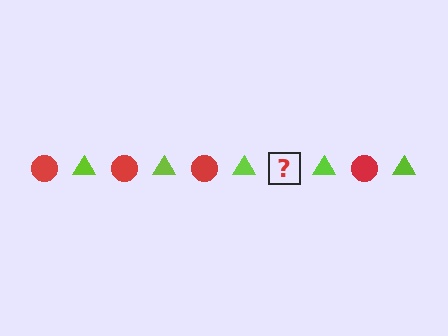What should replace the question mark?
The question mark should be replaced with a red circle.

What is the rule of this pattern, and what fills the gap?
The rule is that the pattern alternates between red circle and lime triangle. The gap should be filled with a red circle.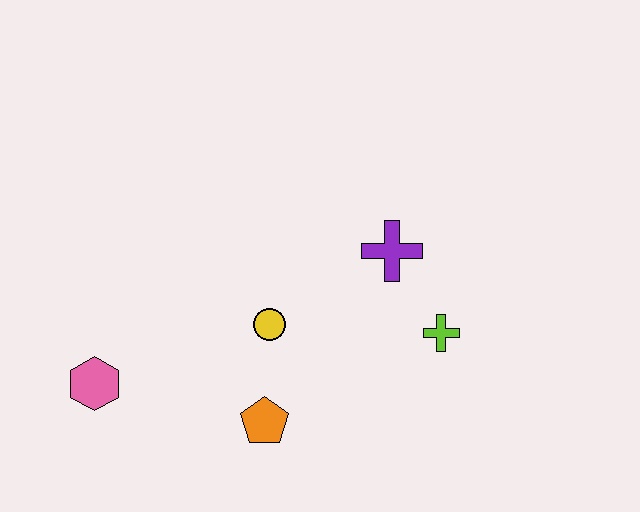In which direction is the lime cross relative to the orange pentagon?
The lime cross is to the right of the orange pentagon.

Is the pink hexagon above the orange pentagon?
Yes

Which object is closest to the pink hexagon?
The orange pentagon is closest to the pink hexagon.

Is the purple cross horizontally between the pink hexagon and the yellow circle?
No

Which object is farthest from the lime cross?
The pink hexagon is farthest from the lime cross.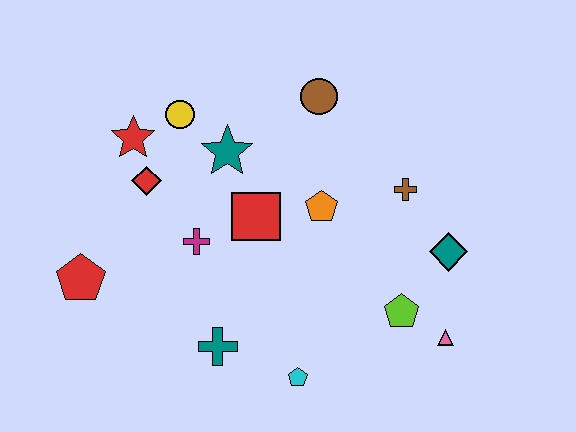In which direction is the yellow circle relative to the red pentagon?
The yellow circle is above the red pentagon.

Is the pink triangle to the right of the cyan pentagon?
Yes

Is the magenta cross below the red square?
Yes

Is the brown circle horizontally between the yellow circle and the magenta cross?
No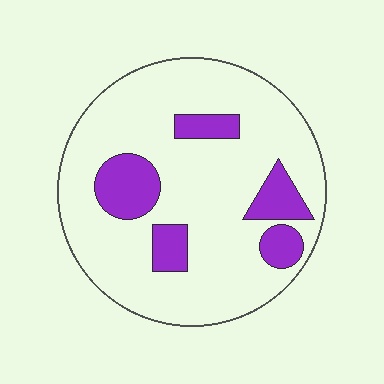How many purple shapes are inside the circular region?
5.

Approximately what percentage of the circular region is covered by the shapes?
Approximately 20%.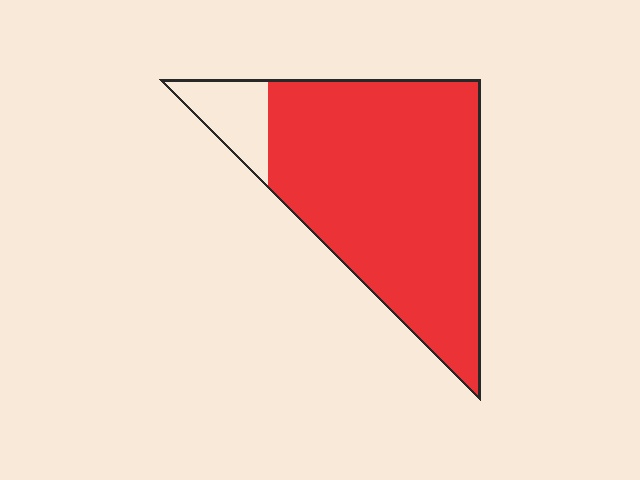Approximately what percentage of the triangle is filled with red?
Approximately 90%.